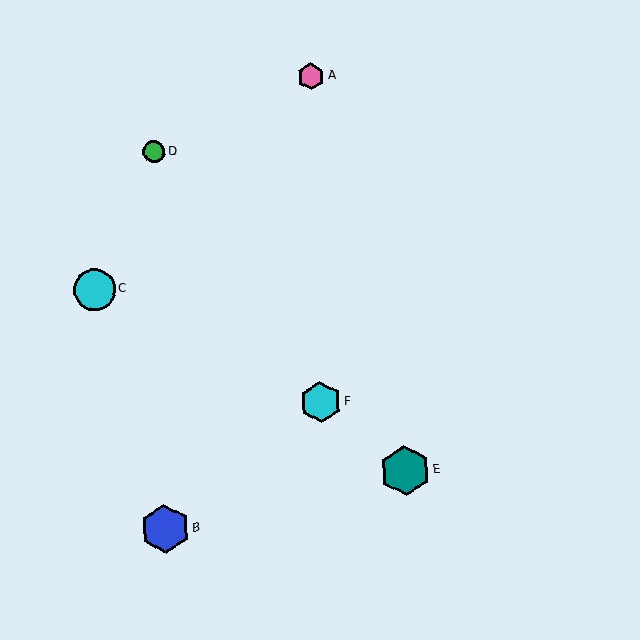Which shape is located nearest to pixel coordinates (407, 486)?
The teal hexagon (labeled E) at (405, 471) is nearest to that location.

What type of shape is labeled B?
Shape B is a blue hexagon.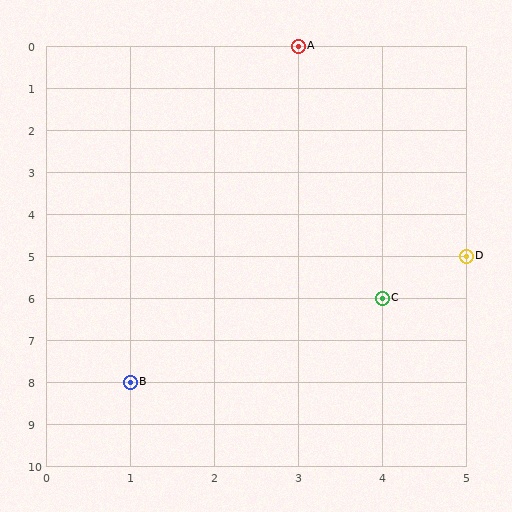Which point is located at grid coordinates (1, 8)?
Point B is at (1, 8).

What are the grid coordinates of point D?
Point D is at grid coordinates (5, 5).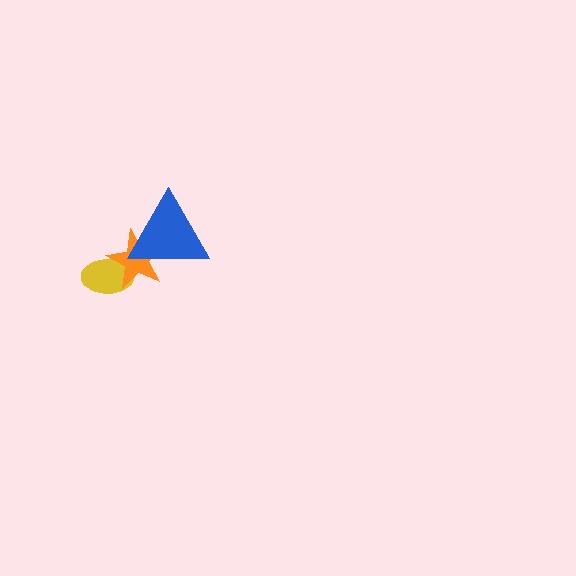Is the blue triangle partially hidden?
No, no other shape covers it.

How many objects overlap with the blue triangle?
1 object overlaps with the blue triangle.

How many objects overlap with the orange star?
2 objects overlap with the orange star.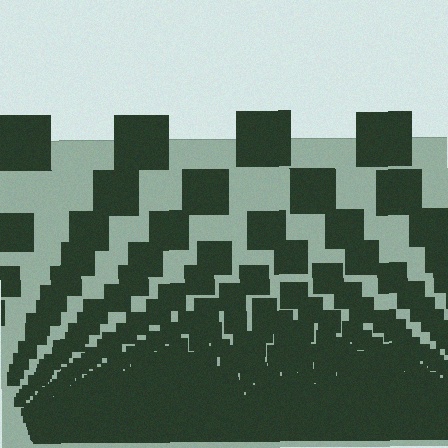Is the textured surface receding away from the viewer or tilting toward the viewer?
The surface appears to tilt toward the viewer. Texture elements get larger and sparser toward the top.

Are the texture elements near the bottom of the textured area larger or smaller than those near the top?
Smaller. The gradient is inverted — elements near the bottom are smaller and denser.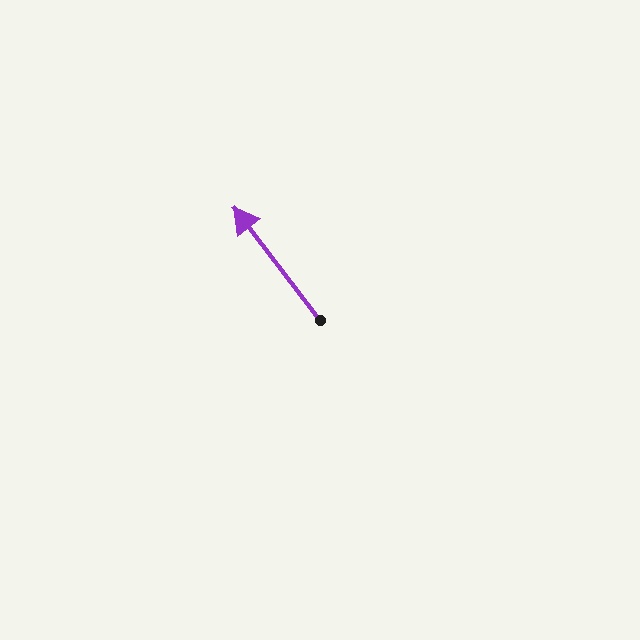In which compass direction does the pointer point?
Northwest.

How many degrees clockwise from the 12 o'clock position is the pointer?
Approximately 322 degrees.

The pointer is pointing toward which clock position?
Roughly 11 o'clock.